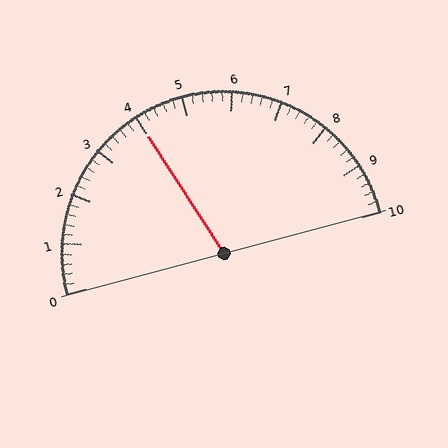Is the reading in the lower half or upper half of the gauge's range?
The reading is in the lower half of the range (0 to 10).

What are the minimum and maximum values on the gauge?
The gauge ranges from 0 to 10.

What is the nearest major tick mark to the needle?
The nearest major tick mark is 4.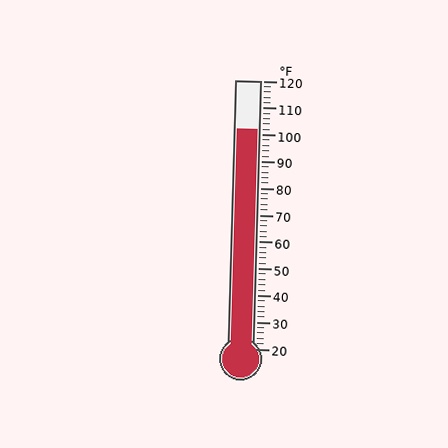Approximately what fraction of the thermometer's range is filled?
The thermometer is filled to approximately 80% of its range.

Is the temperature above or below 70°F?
The temperature is above 70°F.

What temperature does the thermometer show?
The thermometer shows approximately 102°F.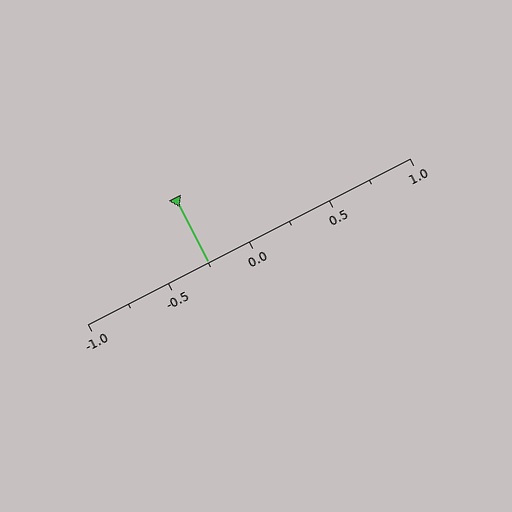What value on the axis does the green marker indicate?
The marker indicates approximately -0.25.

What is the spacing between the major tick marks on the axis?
The major ticks are spaced 0.5 apart.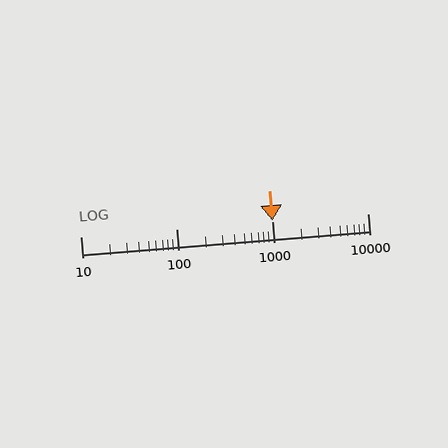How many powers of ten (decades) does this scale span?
The scale spans 3 decades, from 10 to 10000.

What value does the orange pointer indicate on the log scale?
The pointer indicates approximately 1000.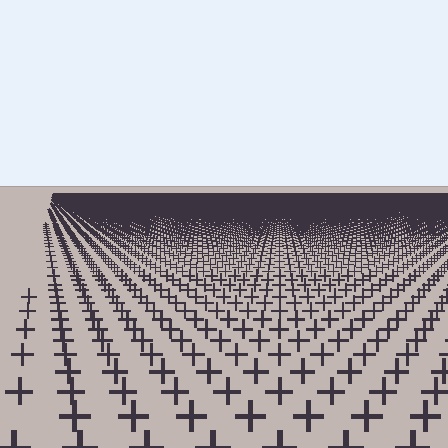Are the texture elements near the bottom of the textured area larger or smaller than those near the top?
Larger. Near the bottom, elements are closer to the viewer and appear at a bigger on-screen size.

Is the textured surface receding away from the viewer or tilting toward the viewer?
The surface is receding away from the viewer. Texture elements get smaller and denser toward the top.